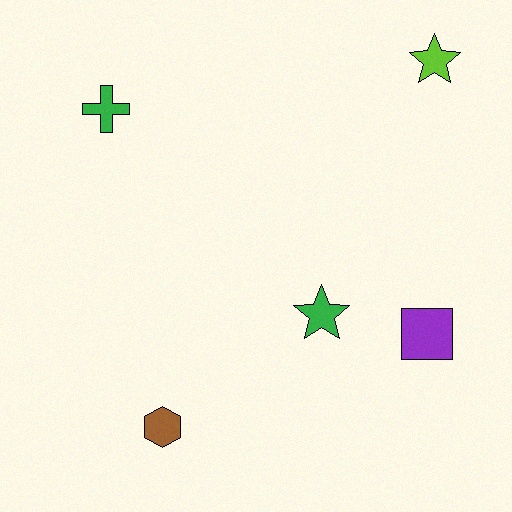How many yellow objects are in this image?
There are no yellow objects.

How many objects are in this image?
There are 5 objects.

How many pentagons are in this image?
There are no pentagons.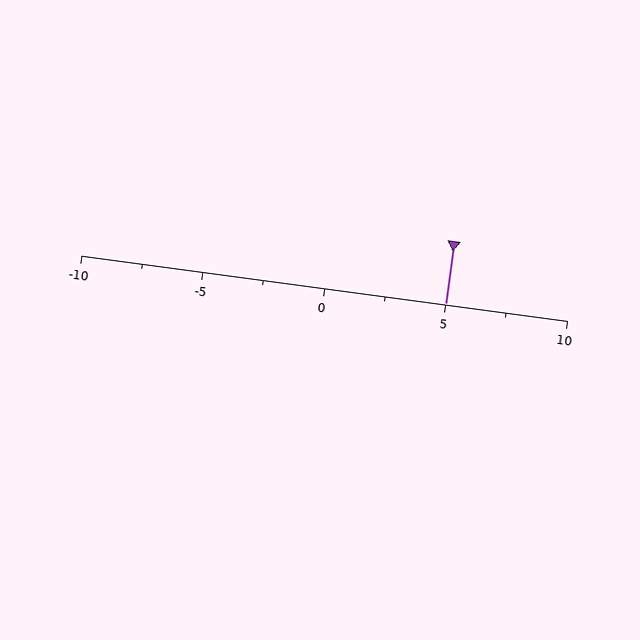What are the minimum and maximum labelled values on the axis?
The axis runs from -10 to 10.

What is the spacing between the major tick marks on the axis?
The major ticks are spaced 5 apart.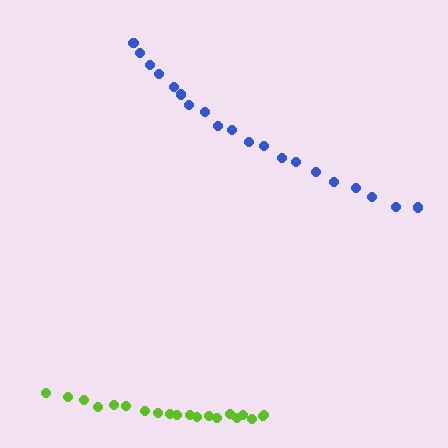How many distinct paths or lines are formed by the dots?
There are 2 distinct paths.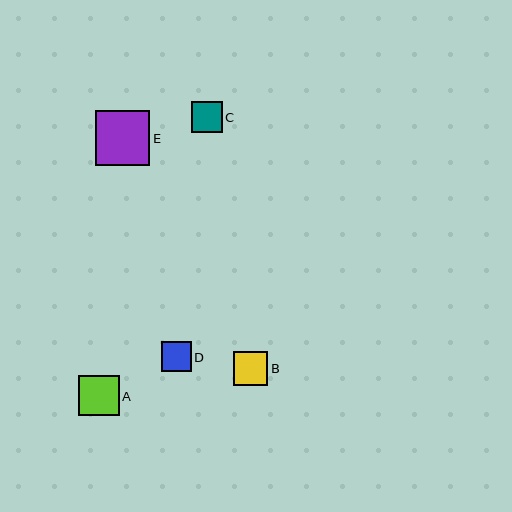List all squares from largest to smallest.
From largest to smallest: E, A, B, C, D.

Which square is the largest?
Square E is the largest with a size of approximately 55 pixels.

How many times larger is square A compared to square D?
Square A is approximately 1.4 times the size of square D.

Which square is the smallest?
Square D is the smallest with a size of approximately 30 pixels.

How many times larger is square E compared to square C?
Square E is approximately 1.8 times the size of square C.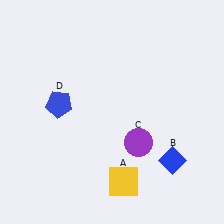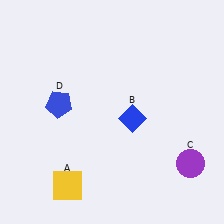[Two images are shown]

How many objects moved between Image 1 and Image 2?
3 objects moved between the two images.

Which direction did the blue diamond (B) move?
The blue diamond (B) moved up.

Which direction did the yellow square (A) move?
The yellow square (A) moved left.